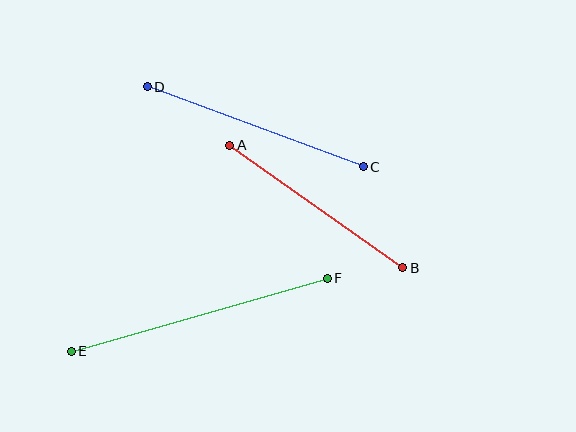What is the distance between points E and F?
The distance is approximately 266 pixels.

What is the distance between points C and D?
The distance is approximately 230 pixels.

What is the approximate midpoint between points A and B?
The midpoint is at approximately (316, 207) pixels.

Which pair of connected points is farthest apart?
Points E and F are farthest apart.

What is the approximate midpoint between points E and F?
The midpoint is at approximately (199, 315) pixels.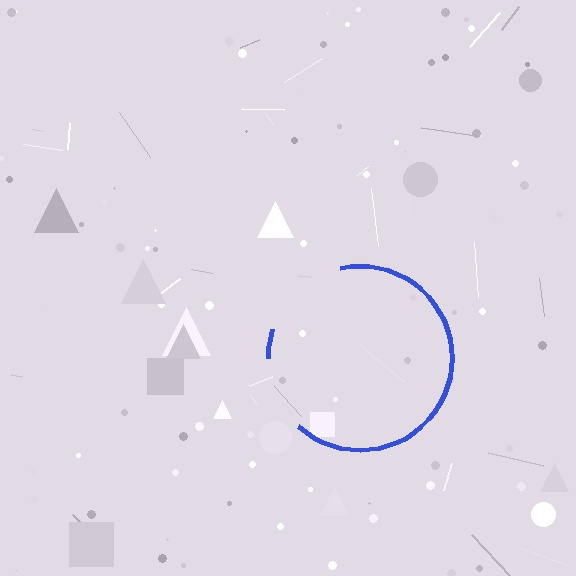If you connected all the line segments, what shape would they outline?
They would outline a circle.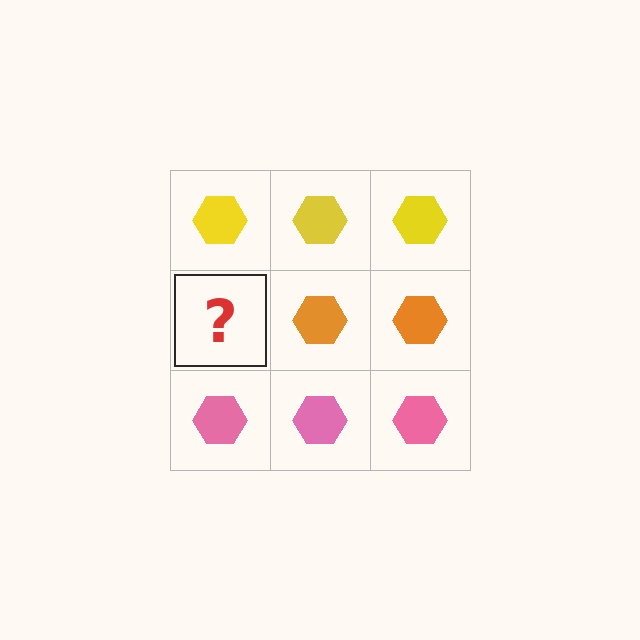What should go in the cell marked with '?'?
The missing cell should contain an orange hexagon.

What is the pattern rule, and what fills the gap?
The rule is that each row has a consistent color. The gap should be filled with an orange hexagon.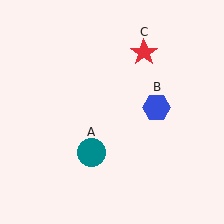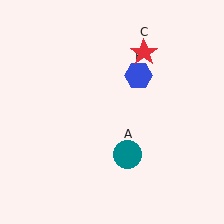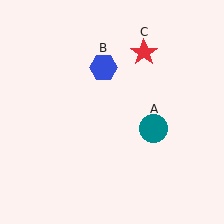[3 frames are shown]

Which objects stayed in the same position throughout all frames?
Red star (object C) remained stationary.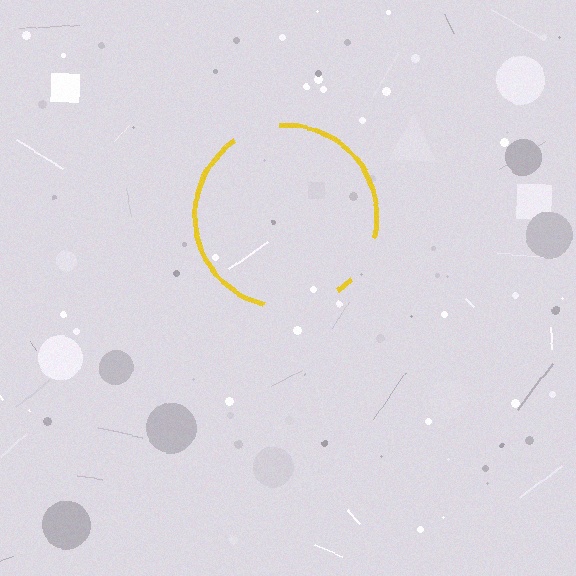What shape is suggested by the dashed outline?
The dashed outline suggests a circle.